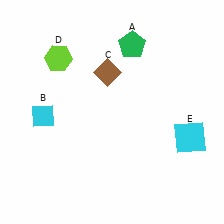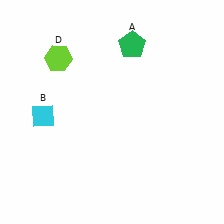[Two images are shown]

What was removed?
The cyan square (E), the brown diamond (C) were removed in Image 2.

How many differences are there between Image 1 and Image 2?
There are 2 differences between the two images.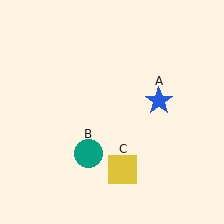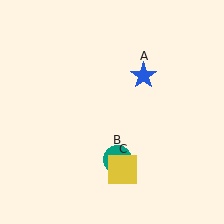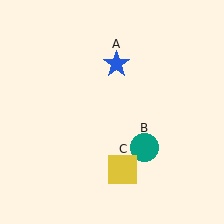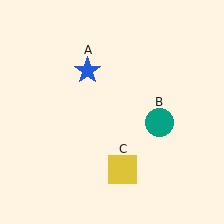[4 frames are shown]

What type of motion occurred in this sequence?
The blue star (object A), teal circle (object B) rotated counterclockwise around the center of the scene.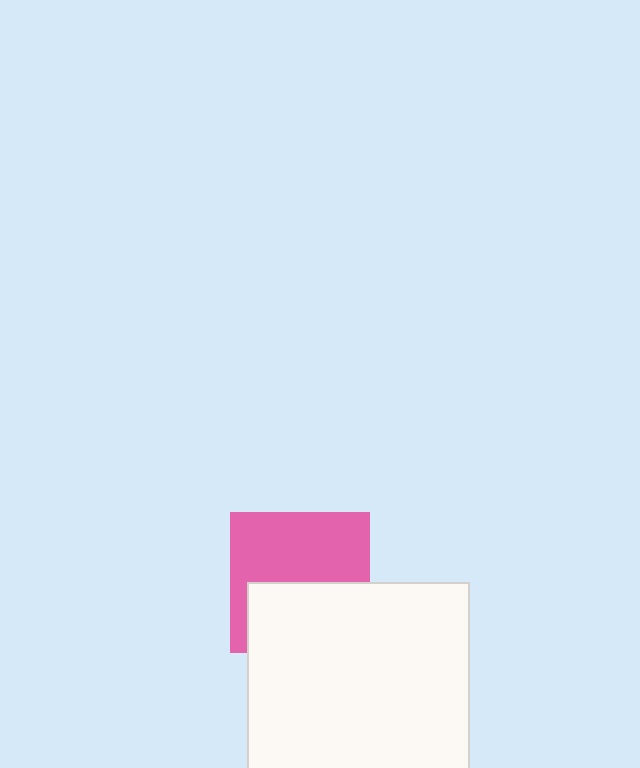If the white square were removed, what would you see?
You would see the complete pink square.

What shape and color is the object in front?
The object in front is a white square.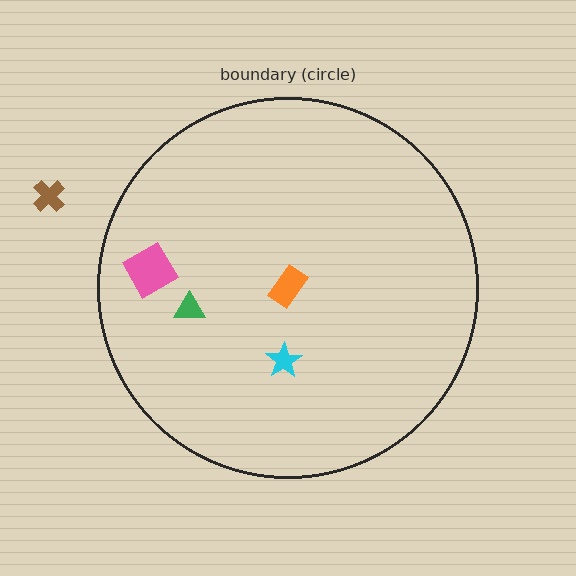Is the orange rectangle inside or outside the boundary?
Inside.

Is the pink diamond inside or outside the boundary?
Inside.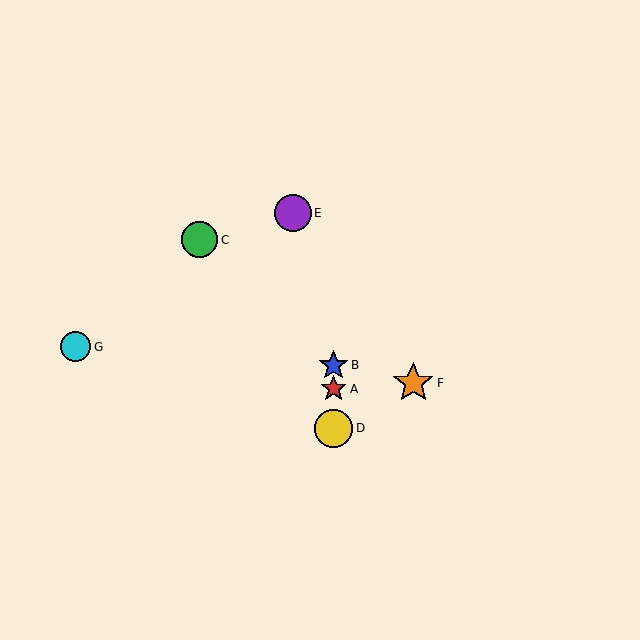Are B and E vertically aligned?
No, B is at x≈334 and E is at x≈293.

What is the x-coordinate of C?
Object C is at x≈200.